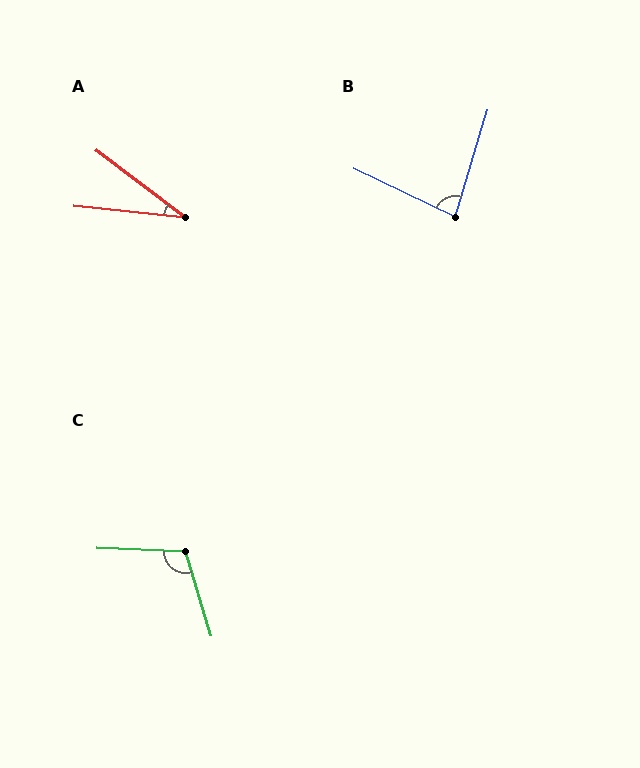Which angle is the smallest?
A, at approximately 31 degrees.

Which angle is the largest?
C, at approximately 108 degrees.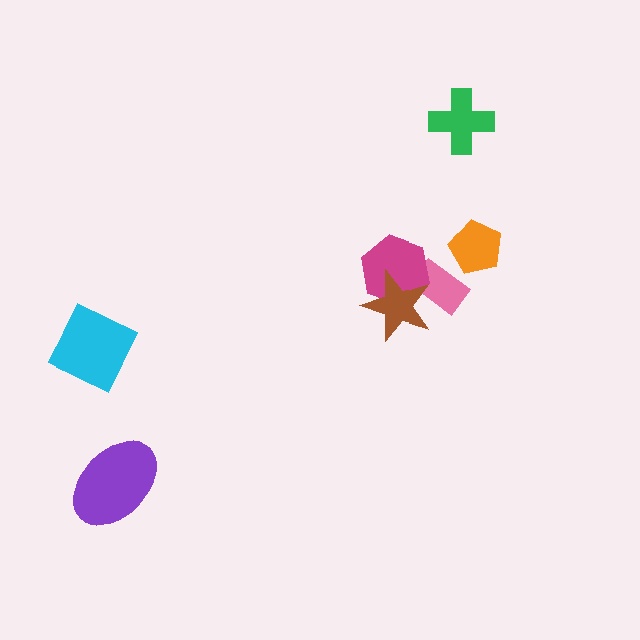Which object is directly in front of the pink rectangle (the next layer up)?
The magenta hexagon is directly in front of the pink rectangle.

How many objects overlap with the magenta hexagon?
2 objects overlap with the magenta hexagon.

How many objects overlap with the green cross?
0 objects overlap with the green cross.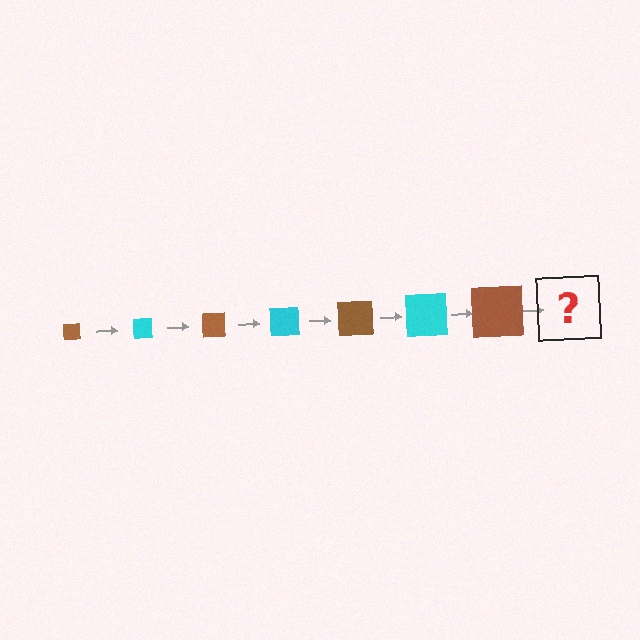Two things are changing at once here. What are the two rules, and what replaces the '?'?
The two rules are that the square grows larger each step and the color cycles through brown and cyan. The '?' should be a cyan square, larger than the previous one.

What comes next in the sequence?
The next element should be a cyan square, larger than the previous one.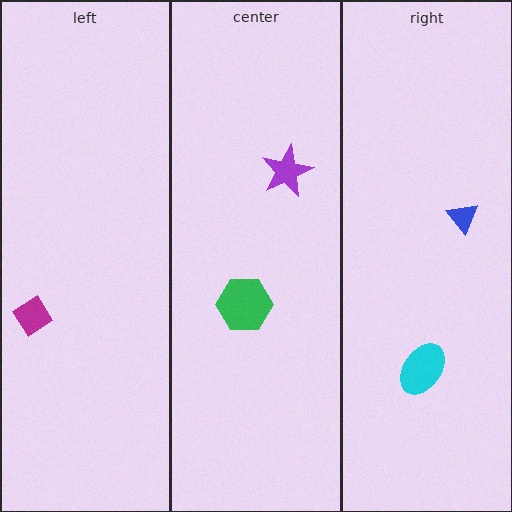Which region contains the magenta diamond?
The left region.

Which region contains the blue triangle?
The right region.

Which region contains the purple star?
The center region.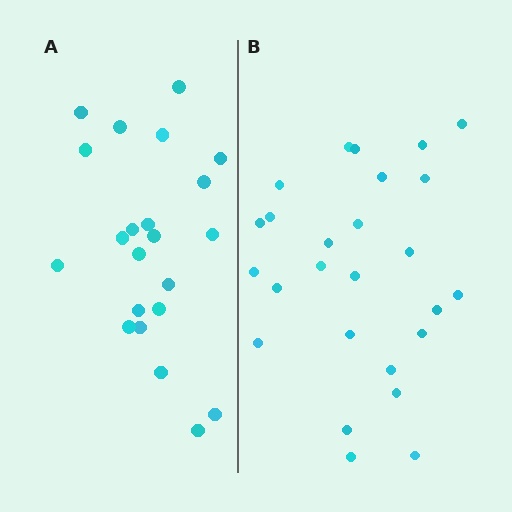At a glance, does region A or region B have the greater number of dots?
Region B (the right region) has more dots.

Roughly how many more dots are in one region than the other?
Region B has about 4 more dots than region A.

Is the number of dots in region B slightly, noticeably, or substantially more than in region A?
Region B has only slightly more — the two regions are fairly close. The ratio is roughly 1.2 to 1.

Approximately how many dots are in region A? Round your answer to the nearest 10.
About 20 dots. (The exact count is 22, which rounds to 20.)